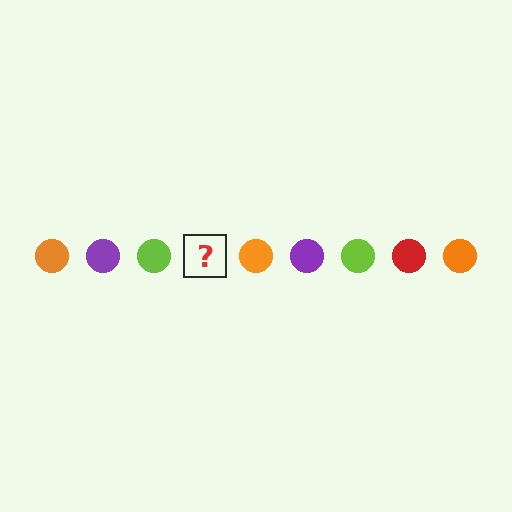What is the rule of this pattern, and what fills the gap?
The rule is that the pattern cycles through orange, purple, lime, red circles. The gap should be filled with a red circle.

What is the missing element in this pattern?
The missing element is a red circle.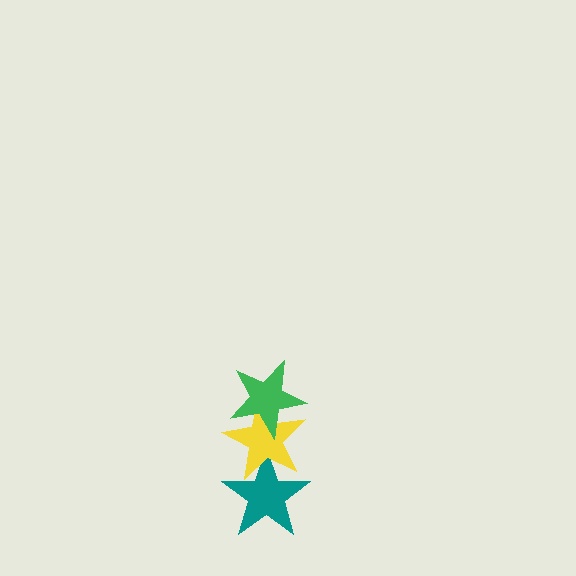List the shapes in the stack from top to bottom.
From top to bottom: the green star, the yellow star, the teal star.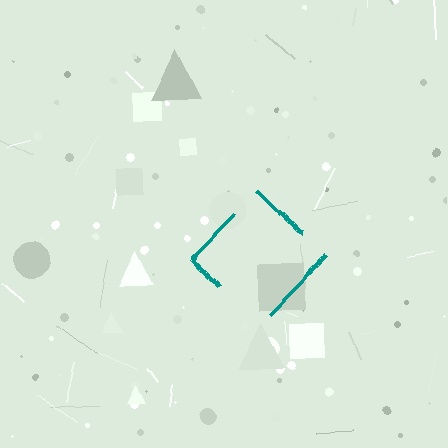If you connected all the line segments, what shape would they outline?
They would outline a diamond.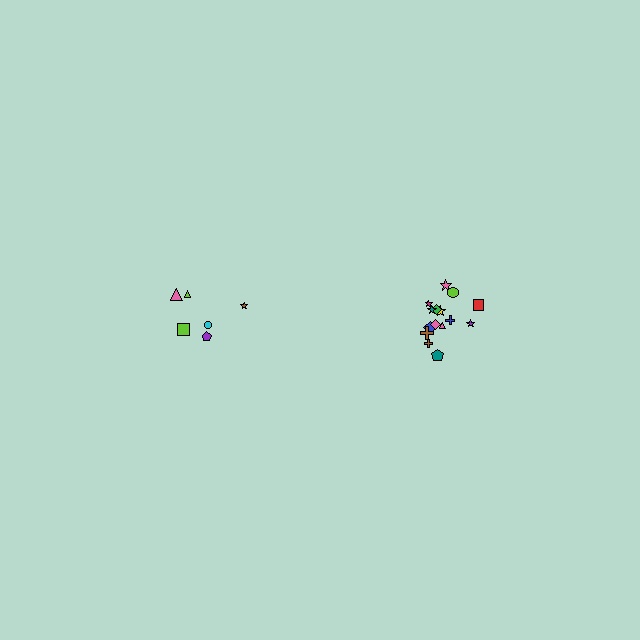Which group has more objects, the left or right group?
The right group.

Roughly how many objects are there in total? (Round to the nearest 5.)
Roughly 20 objects in total.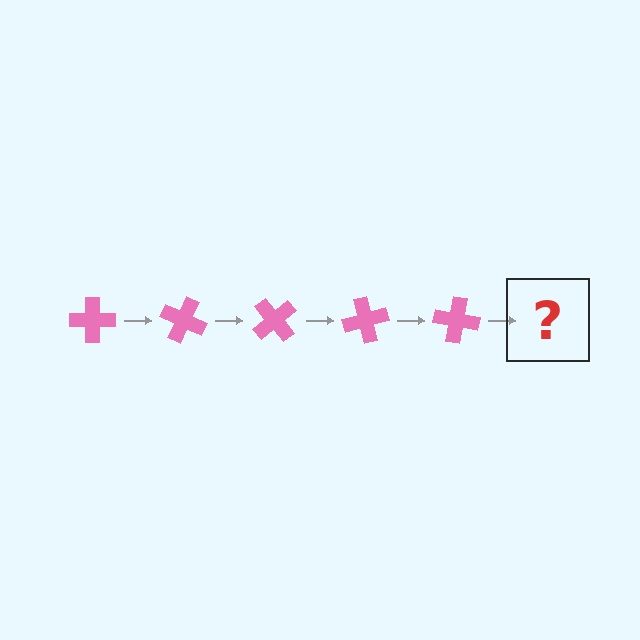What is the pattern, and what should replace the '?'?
The pattern is that the cross rotates 25 degrees each step. The '?' should be a pink cross rotated 125 degrees.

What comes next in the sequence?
The next element should be a pink cross rotated 125 degrees.